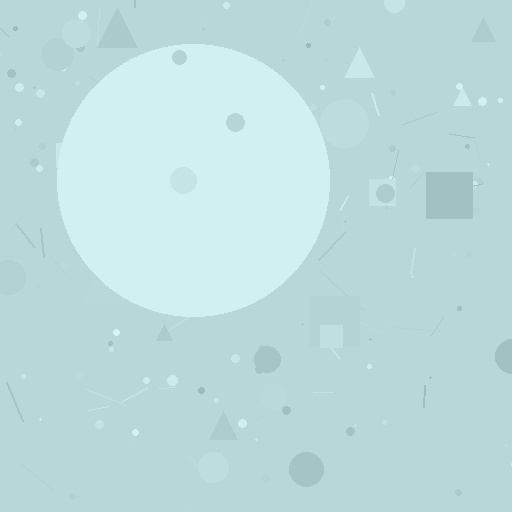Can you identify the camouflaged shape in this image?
The camouflaged shape is a circle.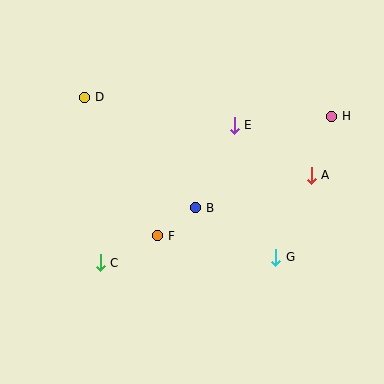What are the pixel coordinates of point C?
Point C is at (100, 263).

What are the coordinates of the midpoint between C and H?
The midpoint between C and H is at (216, 190).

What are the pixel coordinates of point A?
Point A is at (311, 175).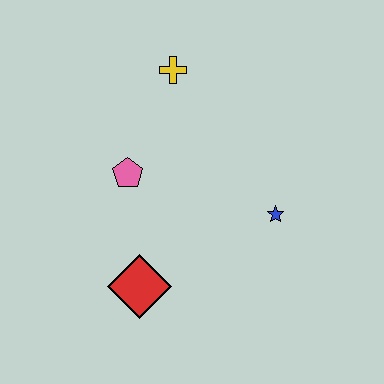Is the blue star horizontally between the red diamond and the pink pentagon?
No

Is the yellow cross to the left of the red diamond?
No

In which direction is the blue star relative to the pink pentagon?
The blue star is to the right of the pink pentagon.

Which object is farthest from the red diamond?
The yellow cross is farthest from the red diamond.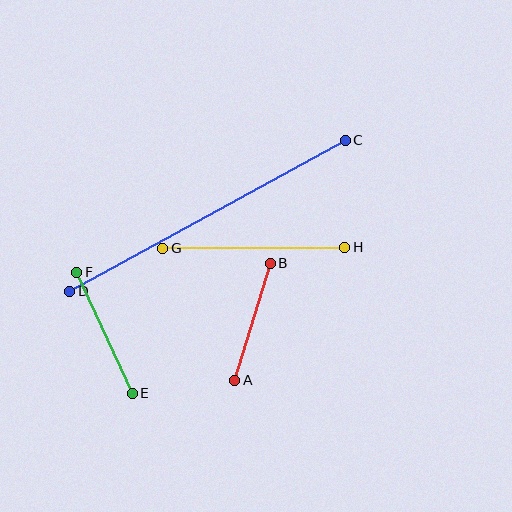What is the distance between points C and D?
The distance is approximately 314 pixels.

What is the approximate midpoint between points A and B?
The midpoint is at approximately (252, 322) pixels.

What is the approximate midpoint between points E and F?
The midpoint is at approximately (105, 333) pixels.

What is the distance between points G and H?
The distance is approximately 182 pixels.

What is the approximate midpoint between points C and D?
The midpoint is at approximately (208, 216) pixels.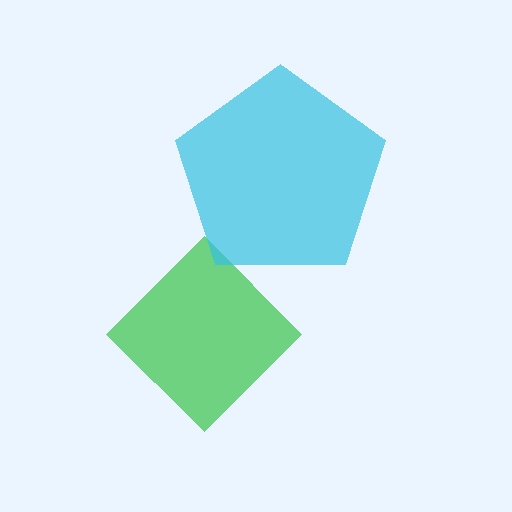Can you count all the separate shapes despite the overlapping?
Yes, there are 2 separate shapes.